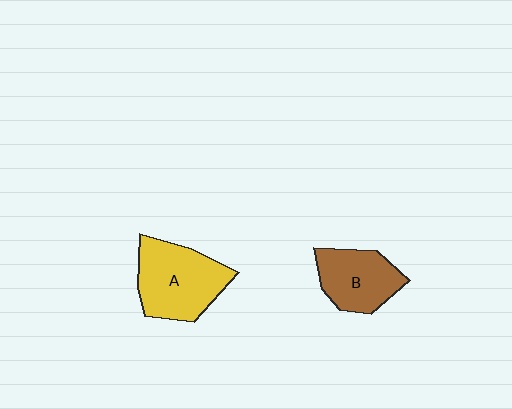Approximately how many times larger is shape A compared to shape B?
Approximately 1.3 times.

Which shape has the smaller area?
Shape B (brown).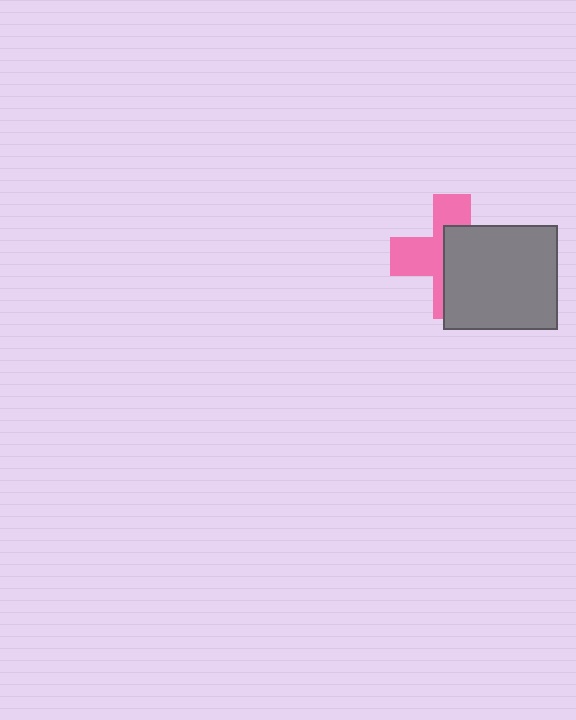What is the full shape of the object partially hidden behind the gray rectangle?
The partially hidden object is a pink cross.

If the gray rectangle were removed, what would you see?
You would see the complete pink cross.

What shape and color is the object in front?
The object in front is a gray rectangle.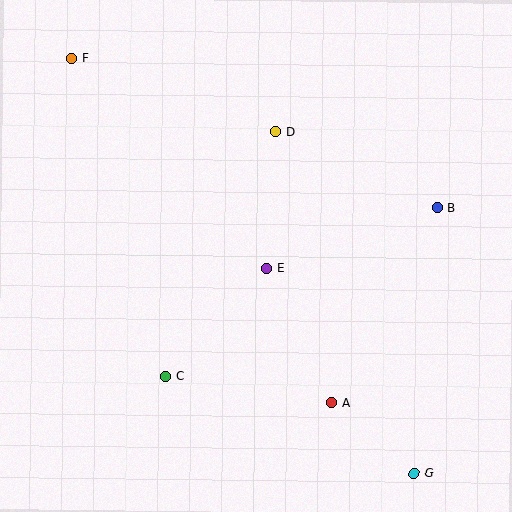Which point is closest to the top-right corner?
Point B is closest to the top-right corner.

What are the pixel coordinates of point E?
Point E is at (266, 268).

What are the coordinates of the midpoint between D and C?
The midpoint between D and C is at (221, 254).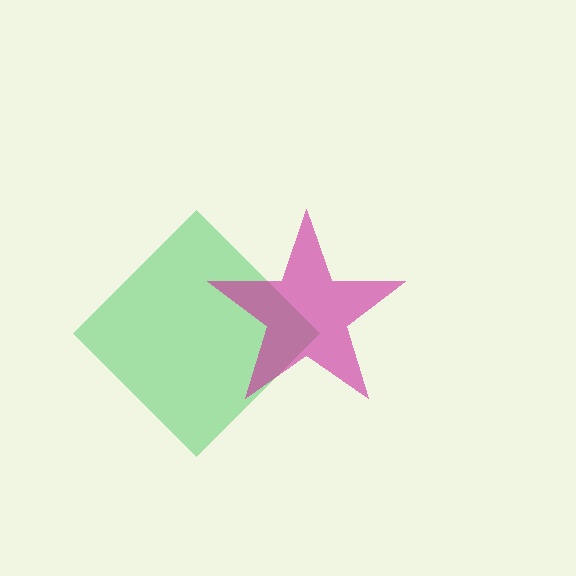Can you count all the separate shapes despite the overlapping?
Yes, there are 2 separate shapes.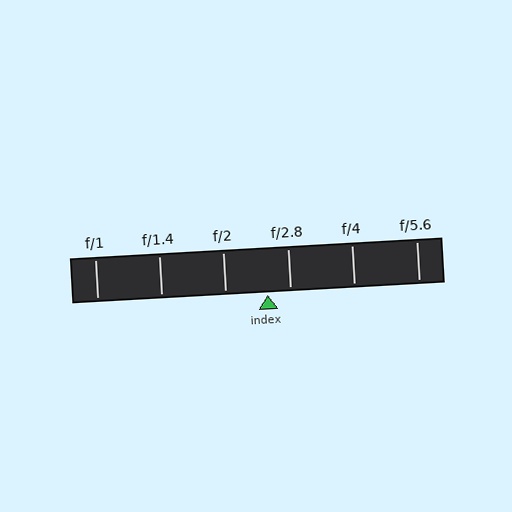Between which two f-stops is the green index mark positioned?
The index mark is between f/2 and f/2.8.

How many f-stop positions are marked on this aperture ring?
There are 6 f-stop positions marked.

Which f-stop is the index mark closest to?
The index mark is closest to f/2.8.